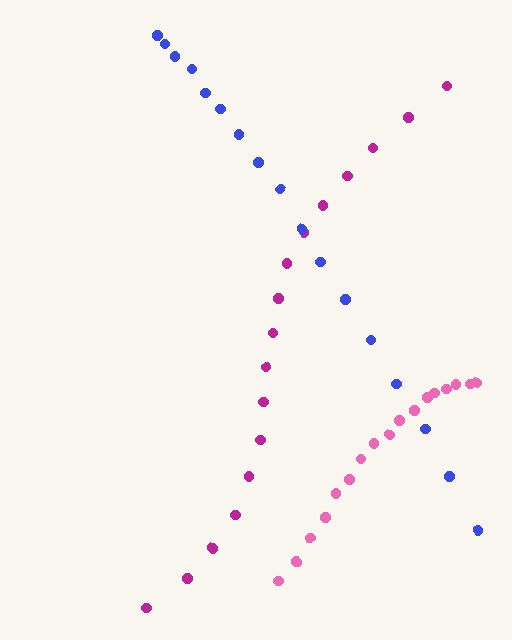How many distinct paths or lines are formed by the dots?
There are 3 distinct paths.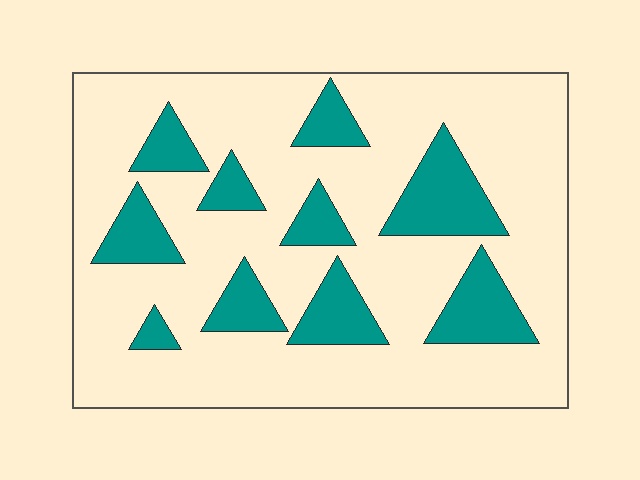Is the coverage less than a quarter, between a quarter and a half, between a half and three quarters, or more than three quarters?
Less than a quarter.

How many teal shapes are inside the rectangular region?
10.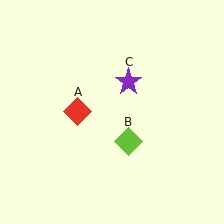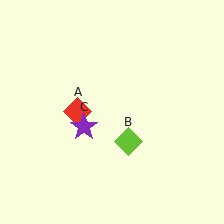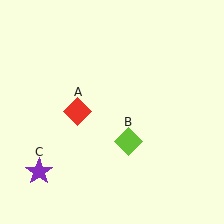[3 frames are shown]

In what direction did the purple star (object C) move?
The purple star (object C) moved down and to the left.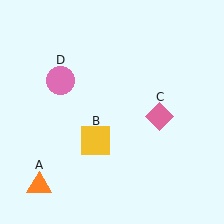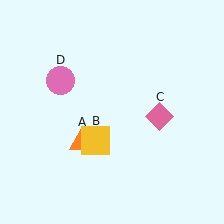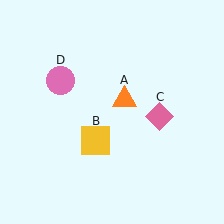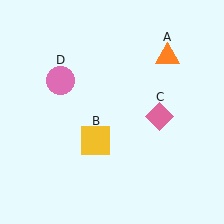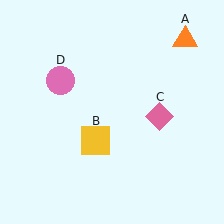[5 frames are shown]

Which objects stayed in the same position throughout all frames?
Yellow square (object B) and pink diamond (object C) and pink circle (object D) remained stationary.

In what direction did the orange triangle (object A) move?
The orange triangle (object A) moved up and to the right.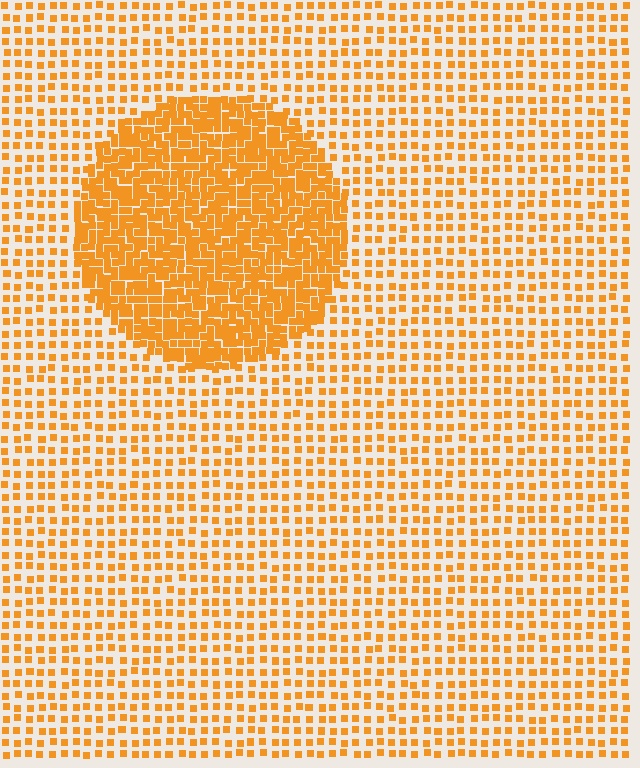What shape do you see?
I see a circle.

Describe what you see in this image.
The image contains small orange elements arranged at two different densities. A circle-shaped region is visible where the elements are more densely packed than the surrounding area.